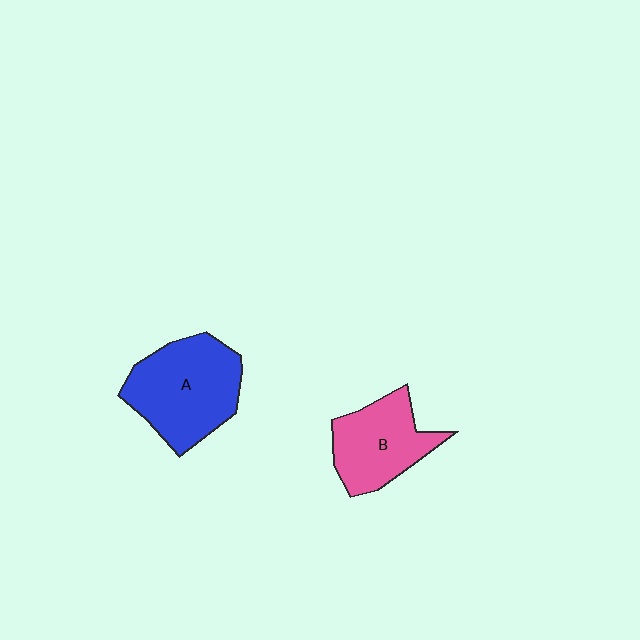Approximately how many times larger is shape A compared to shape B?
Approximately 1.3 times.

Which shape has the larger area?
Shape A (blue).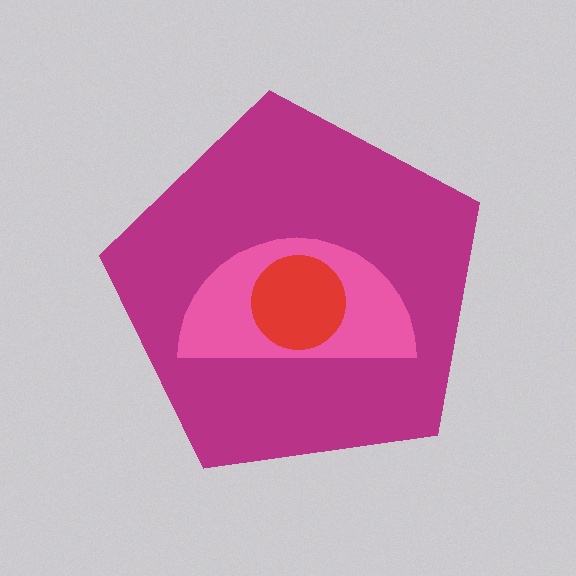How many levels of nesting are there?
3.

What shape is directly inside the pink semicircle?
The red circle.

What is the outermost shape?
The magenta pentagon.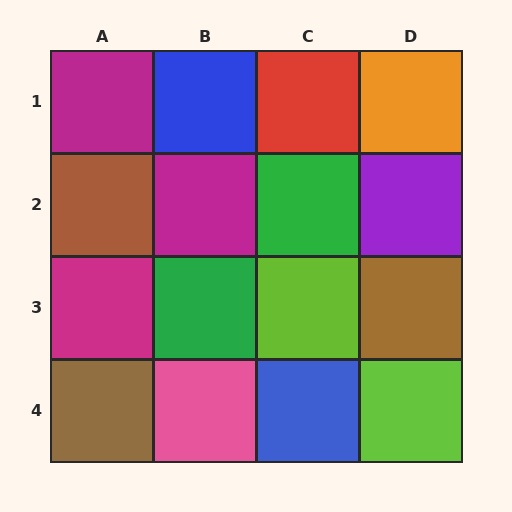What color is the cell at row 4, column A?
Brown.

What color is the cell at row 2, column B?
Magenta.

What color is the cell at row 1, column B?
Blue.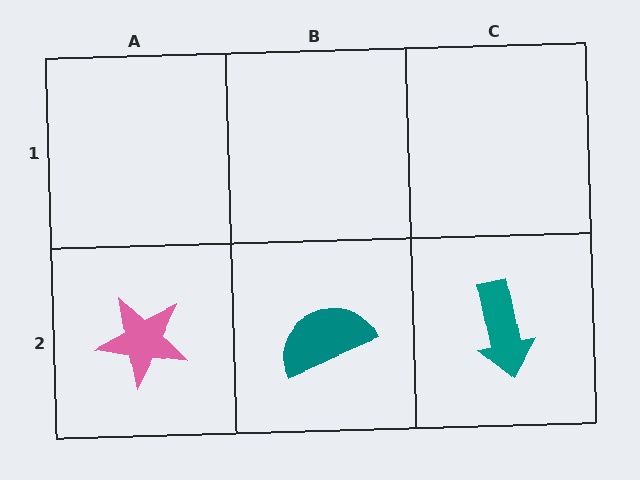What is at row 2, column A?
A pink star.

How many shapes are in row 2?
3 shapes.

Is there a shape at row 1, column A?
No, that cell is empty.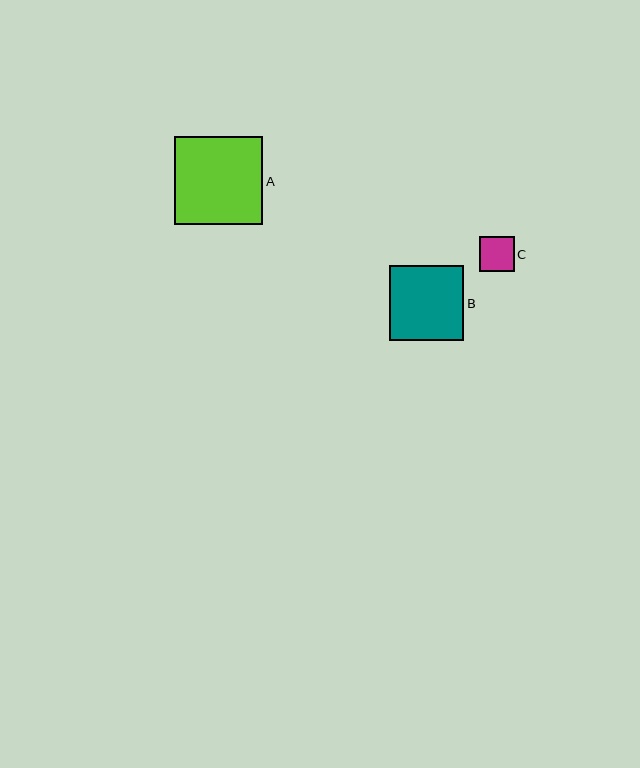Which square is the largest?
Square A is the largest with a size of approximately 88 pixels.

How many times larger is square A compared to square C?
Square A is approximately 2.5 times the size of square C.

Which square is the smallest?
Square C is the smallest with a size of approximately 35 pixels.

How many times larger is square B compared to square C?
Square B is approximately 2.2 times the size of square C.